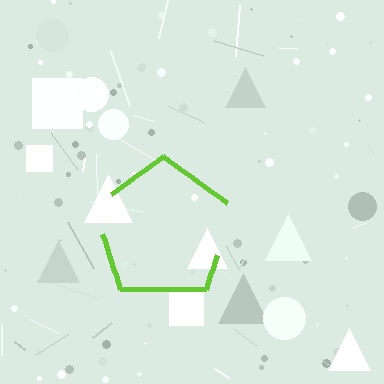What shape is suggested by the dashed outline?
The dashed outline suggests a pentagon.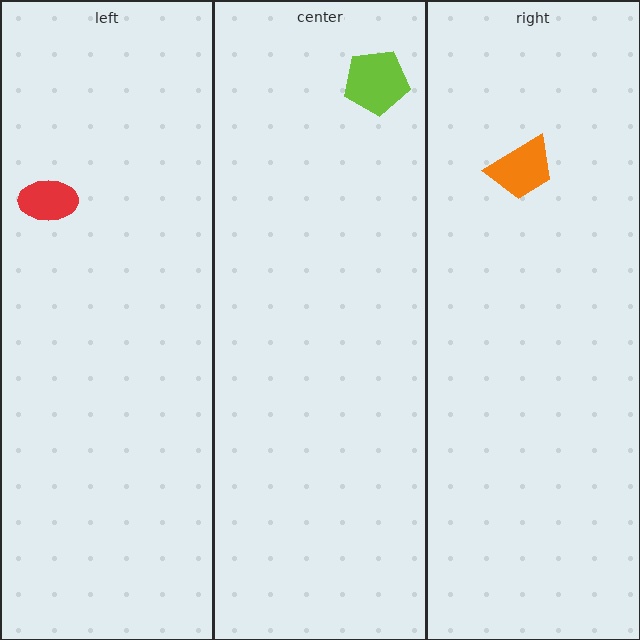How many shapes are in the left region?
1.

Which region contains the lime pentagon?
The center region.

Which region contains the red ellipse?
The left region.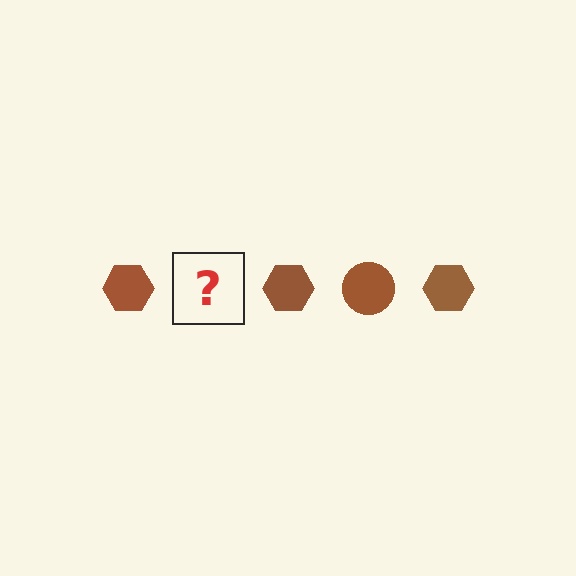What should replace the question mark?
The question mark should be replaced with a brown circle.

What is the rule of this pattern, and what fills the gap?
The rule is that the pattern cycles through hexagon, circle shapes in brown. The gap should be filled with a brown circle.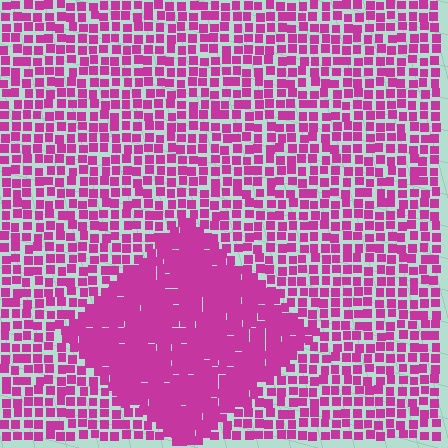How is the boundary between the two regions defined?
The boundary is defined by a change in element density (approximately 2.0x ratio). All elements are the same color, size, and shape.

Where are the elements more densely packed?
The elements are more densely packed inside the diamond boundary.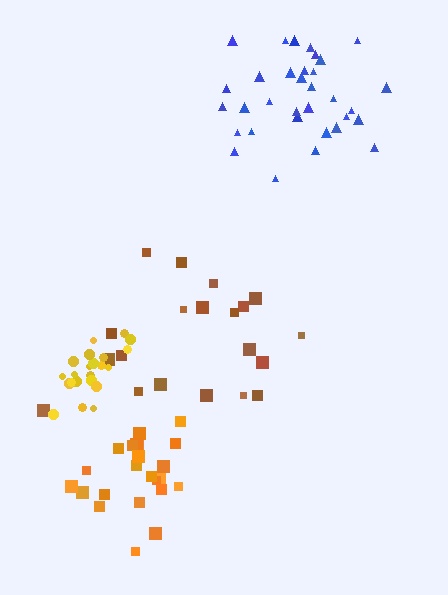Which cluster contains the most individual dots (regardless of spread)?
Blue (33).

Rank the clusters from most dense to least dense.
yellow, orange, blue, brown.